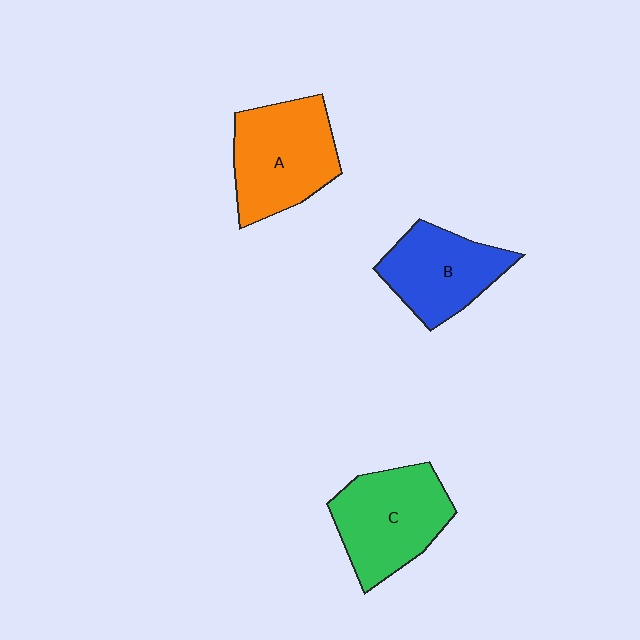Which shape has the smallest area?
Shape B (blue).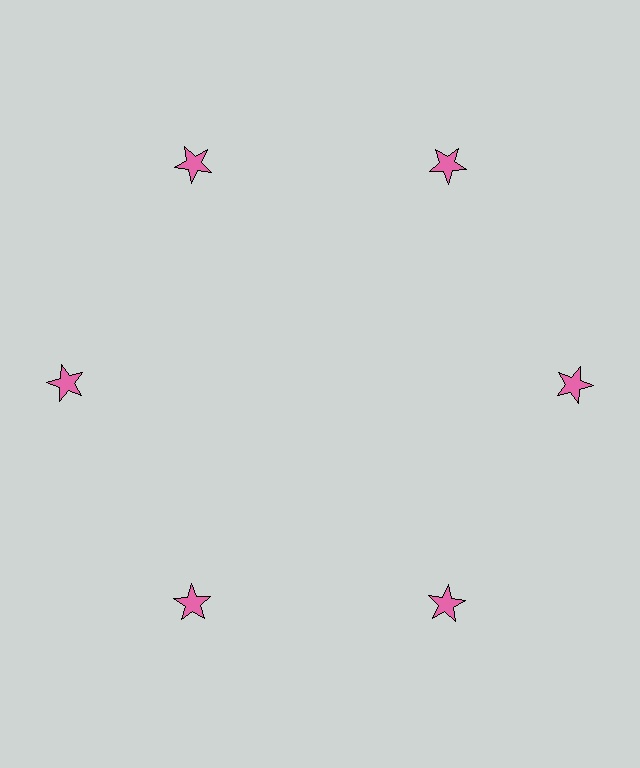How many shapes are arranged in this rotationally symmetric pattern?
There are 6 shapes, arranged in 6 groups of 1.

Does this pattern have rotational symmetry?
Yes, this pattern has 6-fold rotational symmetry. It looks the same after rotating 60 degrees around the center.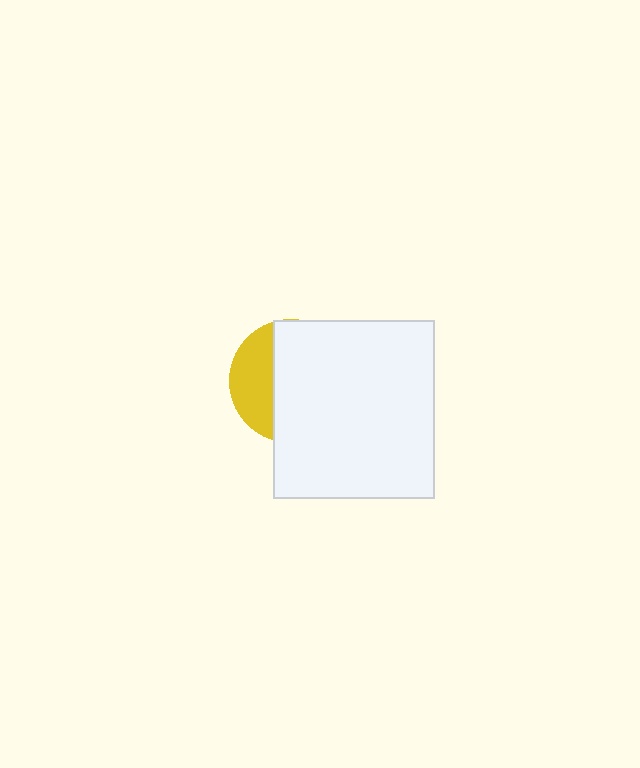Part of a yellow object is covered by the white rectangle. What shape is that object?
It is a circle.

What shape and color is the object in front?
The object in front is a white rectangle.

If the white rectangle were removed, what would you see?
You would see the complete yellow circle.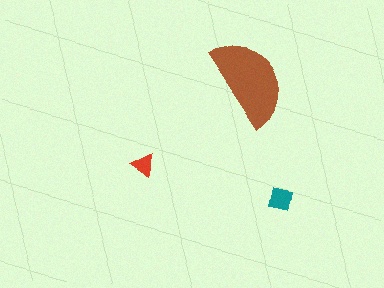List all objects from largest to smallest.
The brown semicircle, the teal square, the red triangle.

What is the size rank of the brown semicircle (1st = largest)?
1st.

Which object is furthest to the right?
The teal square is rightmost.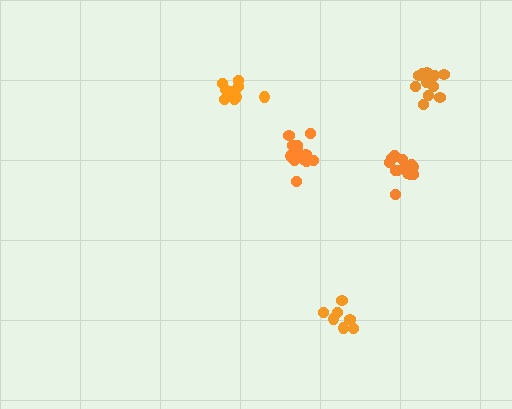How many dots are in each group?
Group 1: 9 dots, Group 2: 13 dots, Group 3: 7 dots, Group 4: 13 dots, Group 5: 13 dots (55 total).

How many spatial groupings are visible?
There are 5 spatial groupings.